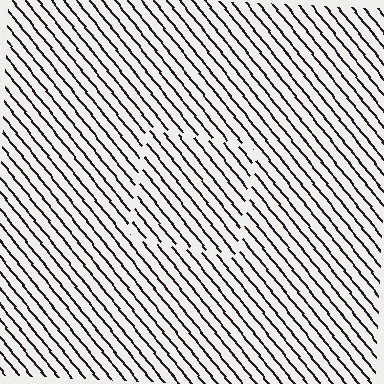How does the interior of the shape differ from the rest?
The interior of the shape contains the same grating, shifted by half a period — the contour is defined by the phase discontinuity where line-ends from the inner and outer gratings abut.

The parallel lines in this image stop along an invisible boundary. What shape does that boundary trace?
An illusory square. The interior of the shape contains the same grating, shifted by half a period — the contour is defined by the phase discontinuity where line-ends from the inner and outer gratings abut.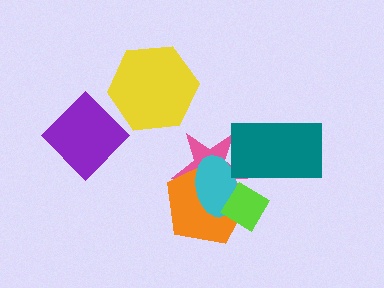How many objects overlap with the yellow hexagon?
0 objects overlap with the yellow hexagon.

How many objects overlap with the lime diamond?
3 objects overlap with the lime diamond.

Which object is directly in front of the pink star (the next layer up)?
The orange pentagon is directly in front of the pink star.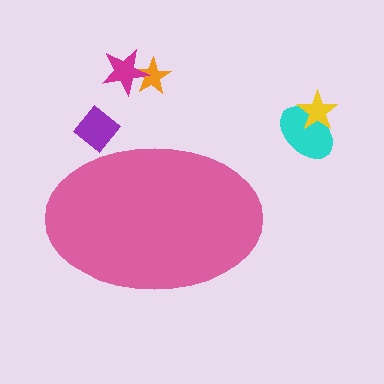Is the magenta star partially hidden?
No, the magenta star is fully visible.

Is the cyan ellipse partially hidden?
No, the cyan ellipse is fully visible.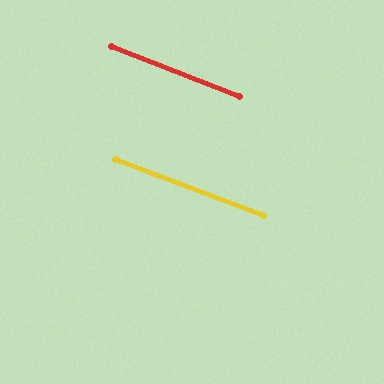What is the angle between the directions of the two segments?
Approximately 1 degree.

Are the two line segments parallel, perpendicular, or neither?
Parallel — their directions differ by only 0.7°.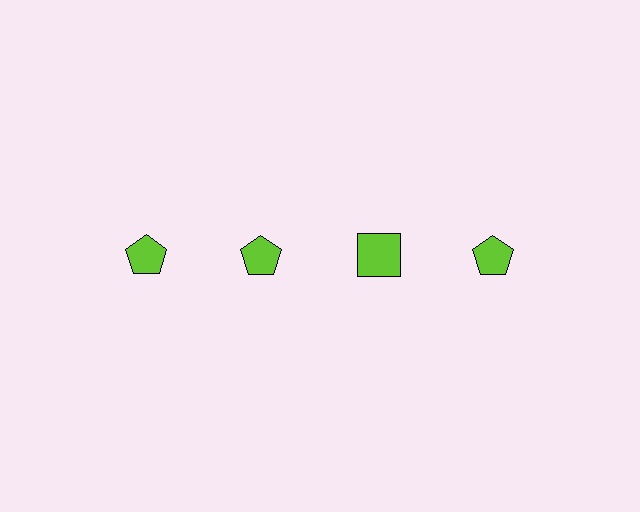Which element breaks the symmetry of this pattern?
The lime square in the top row, center column breaks the symmetry. All other shapes are lime pentagons.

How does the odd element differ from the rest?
It has a different shape: square instead of pentagon.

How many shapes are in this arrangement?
There are 4 shapes arranged in a grid pattern.